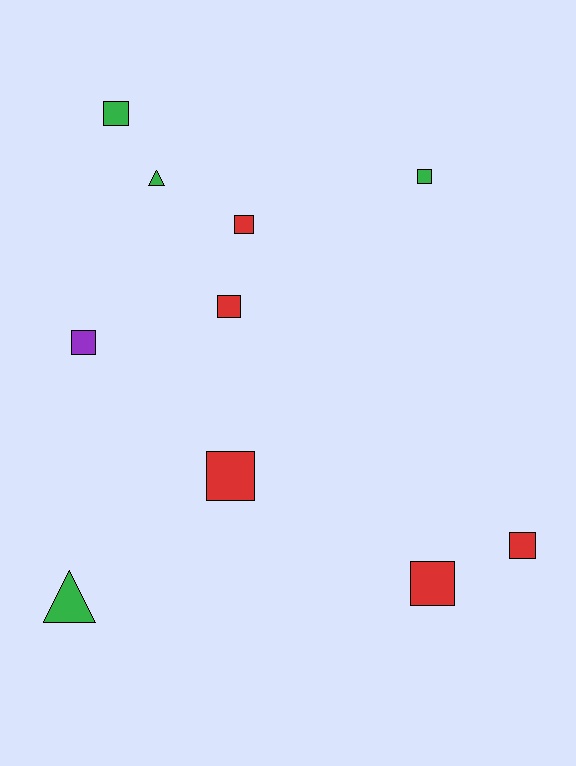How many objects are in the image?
There are 10 objects.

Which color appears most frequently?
Red, with 5 objects.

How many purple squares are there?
There is 1 purple square.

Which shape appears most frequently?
Square, with 8 objects.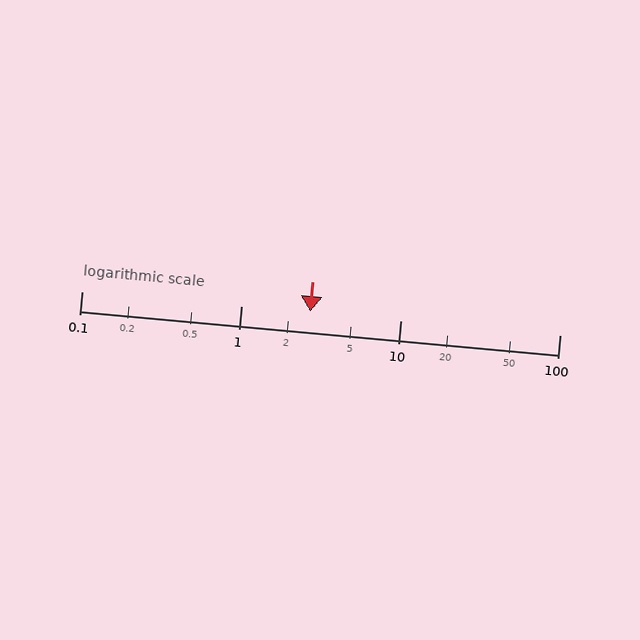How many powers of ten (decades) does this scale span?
The scale spans 3 decades, from 0.1 to 100.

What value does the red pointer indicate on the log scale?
The pointer indicates approximately 2.7.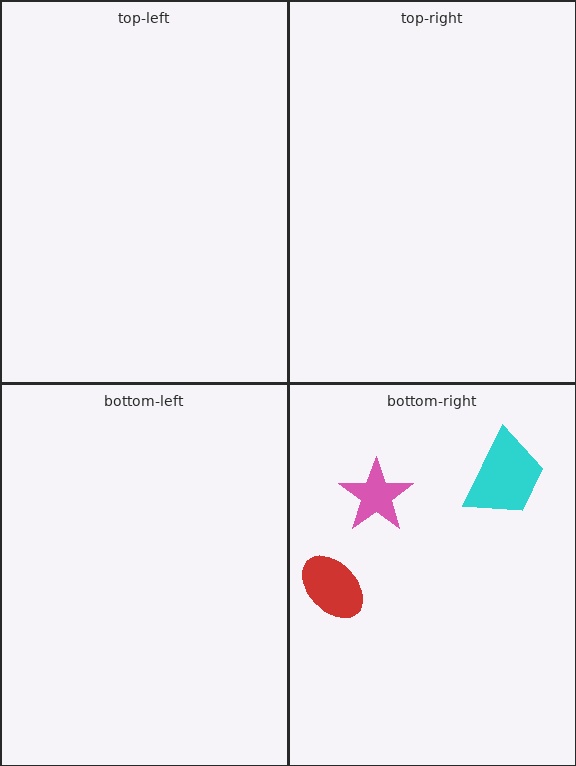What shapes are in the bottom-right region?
The red ellipse, the pink star, the cyan trapezoid.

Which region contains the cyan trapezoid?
The bottom-right region.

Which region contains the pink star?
The bottom-right region.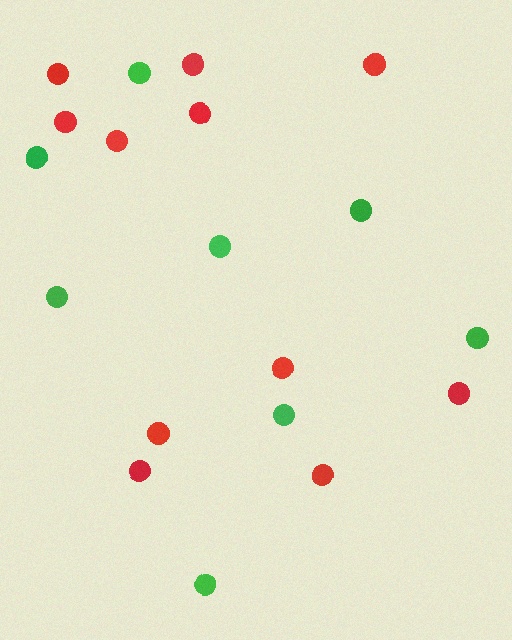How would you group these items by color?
There are 2 groups: one group of red circles (11) and one group of green circles (8).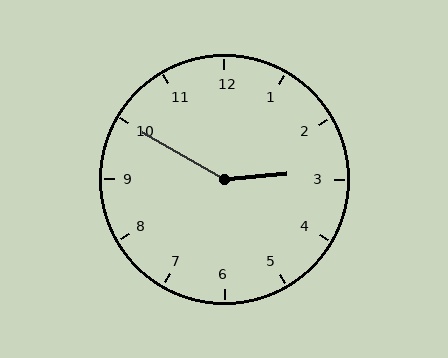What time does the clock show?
2:50.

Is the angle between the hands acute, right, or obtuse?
It is obtuse.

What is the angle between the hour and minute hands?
Approximately 145 degrees.